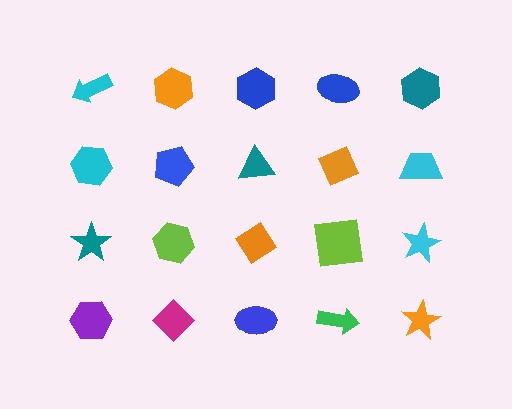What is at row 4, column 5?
An orange star.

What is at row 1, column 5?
A teal hexagon.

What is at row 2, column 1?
A cyan hexagon.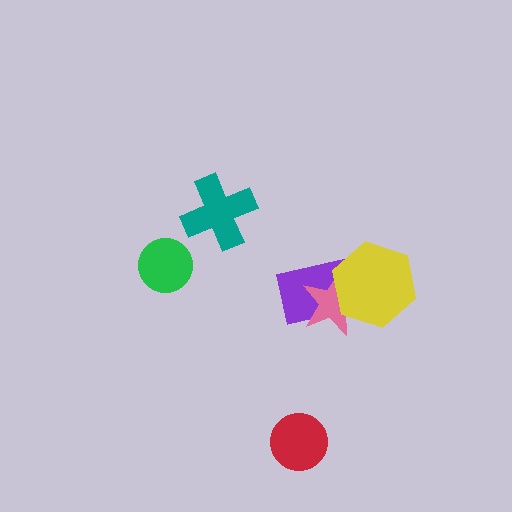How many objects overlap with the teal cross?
0 objects overlap with the teal cross.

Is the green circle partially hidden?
No, no other shape covers it.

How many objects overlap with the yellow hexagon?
2 objects overlap with the yellow hexagon.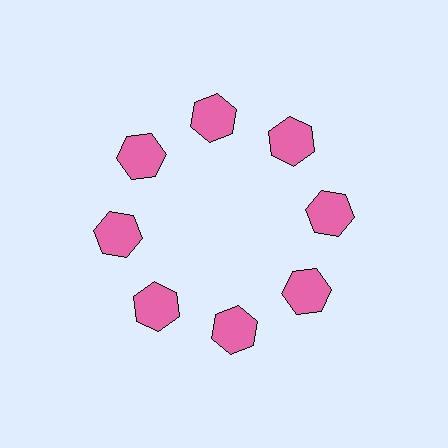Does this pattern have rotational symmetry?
Yes, this pattern has 8-fold rotational symmetry. It looks the same after rotating 45 degrees around the center.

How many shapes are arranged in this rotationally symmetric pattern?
There are 8 shapes, arranged in 8 groups of 1.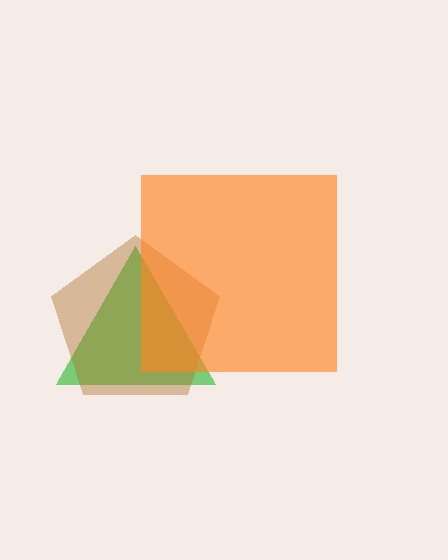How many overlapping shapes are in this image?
There are 3 overlapping shapes in the image.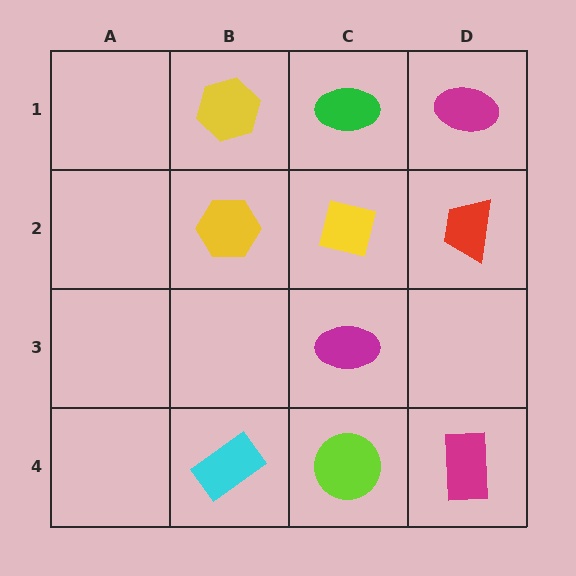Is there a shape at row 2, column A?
No, that cell is empty.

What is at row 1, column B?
A yellow hexagon.